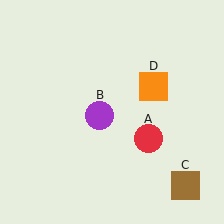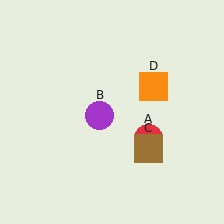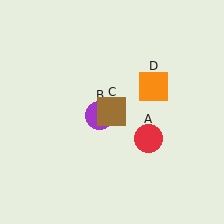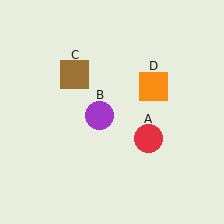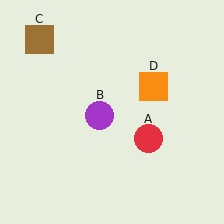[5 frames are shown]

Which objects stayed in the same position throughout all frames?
Red circle (object A) and purple circle (object B) and orange square (object D) remained stationary.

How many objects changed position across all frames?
1 object changed position: brown square (object C).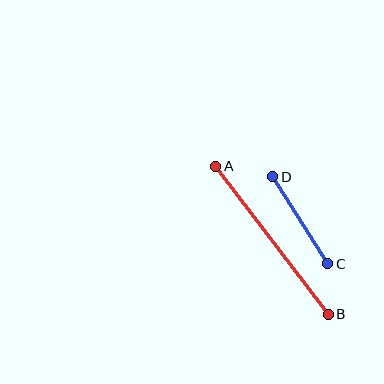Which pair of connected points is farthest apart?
Points A and B are farthest apart.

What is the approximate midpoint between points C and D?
The midpoint is at approximately (300, 220) pixels.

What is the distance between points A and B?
The distance is approximately 186 pixels.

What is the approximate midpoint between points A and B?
The midpoint is at approximately (272, 240) pixels.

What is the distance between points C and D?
The distance is approximately 103 pixels.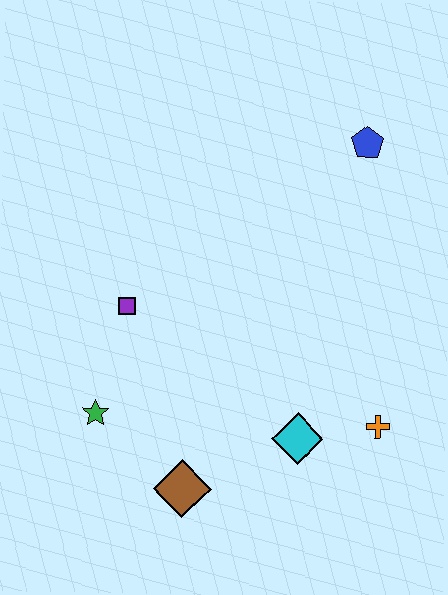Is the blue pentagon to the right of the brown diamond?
Yes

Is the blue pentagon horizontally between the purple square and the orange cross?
Yes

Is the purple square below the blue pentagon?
Yes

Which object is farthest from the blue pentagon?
The brown diamond is farthest from the blue pentagon.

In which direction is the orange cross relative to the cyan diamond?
The orange cross is to the right of the cyan diamond.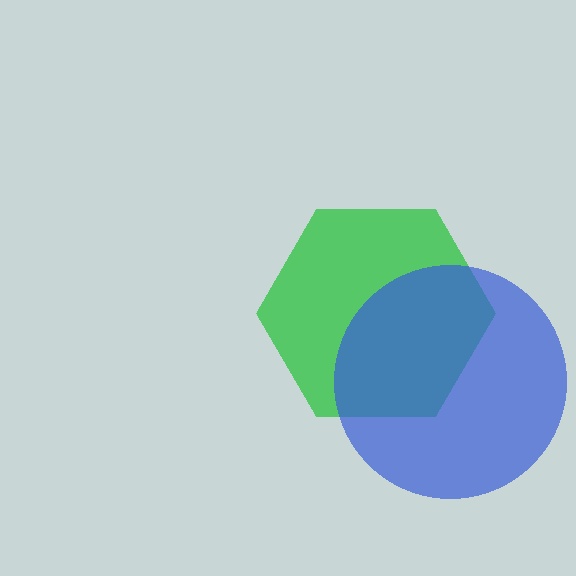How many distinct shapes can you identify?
There are 2 distinct shapes: a green hexagon, a blue circle.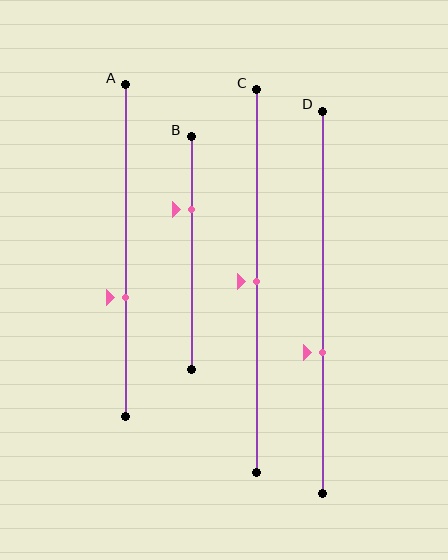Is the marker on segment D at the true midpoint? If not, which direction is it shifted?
No, the marker on segment D is shifted downward by about 13% of the segment length.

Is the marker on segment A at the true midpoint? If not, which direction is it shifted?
No, the marker on segment A is shifted downward by about 14% of the segment length.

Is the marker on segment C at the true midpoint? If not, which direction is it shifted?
Yes, the marker on segment C is at the true midpoint.